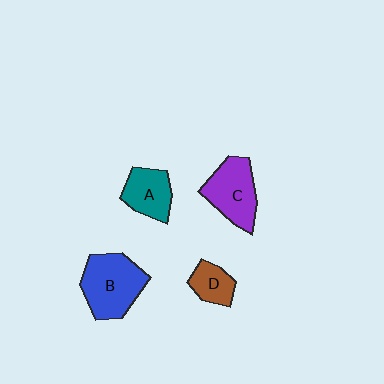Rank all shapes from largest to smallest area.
From largest to smallest: B (blue), C (purple), A (teal), D (brown).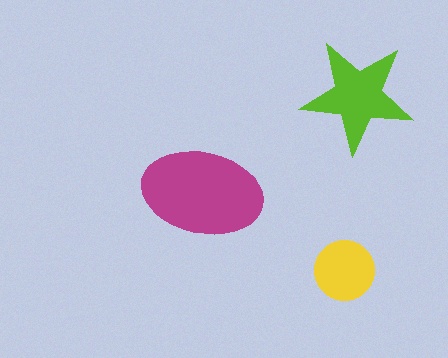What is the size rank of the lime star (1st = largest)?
2nd.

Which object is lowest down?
The yellow circle is bottommost.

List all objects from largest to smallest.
The magenta ellipse, the lime star, the yellow circle.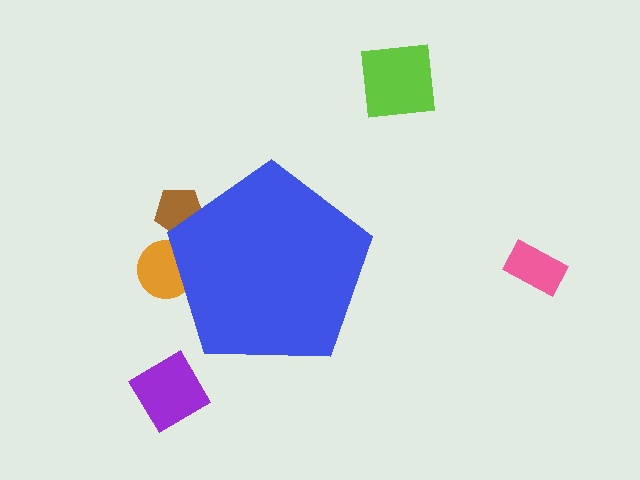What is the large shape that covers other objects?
A blue pentagon.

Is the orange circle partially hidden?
Yes, the orange circle is partially hidden behind the blue pentagon.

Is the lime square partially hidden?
No, the lime square is fully visible.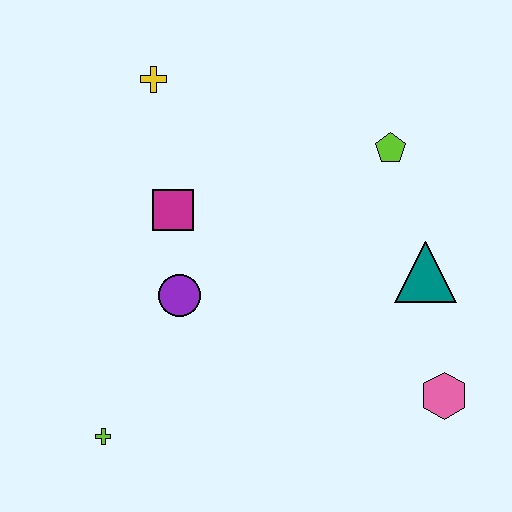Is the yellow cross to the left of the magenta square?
Yes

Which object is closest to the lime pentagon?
The teal triangle is closest to the lime pentagon.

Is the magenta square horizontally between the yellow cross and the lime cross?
No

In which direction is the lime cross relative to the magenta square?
The lime cross is below the magenta square.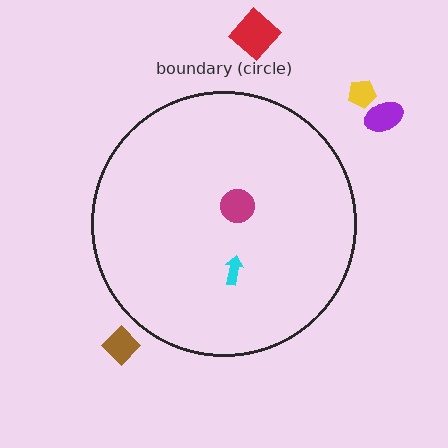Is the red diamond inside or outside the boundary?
Outside.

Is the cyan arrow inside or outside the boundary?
Inside.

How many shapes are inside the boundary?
2 inside, 4 outside.